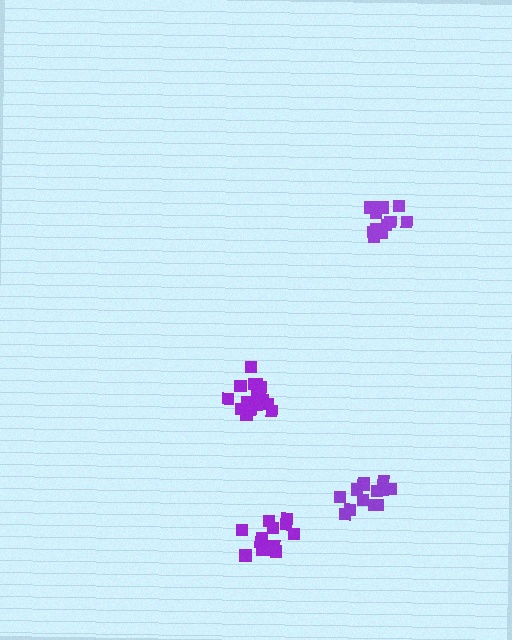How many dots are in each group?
Group 1: 16 dots, Group 2: 14 dots, Group 3: 14 dots, Group 4: 11 dots (55 total).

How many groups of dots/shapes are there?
There are 4 groups.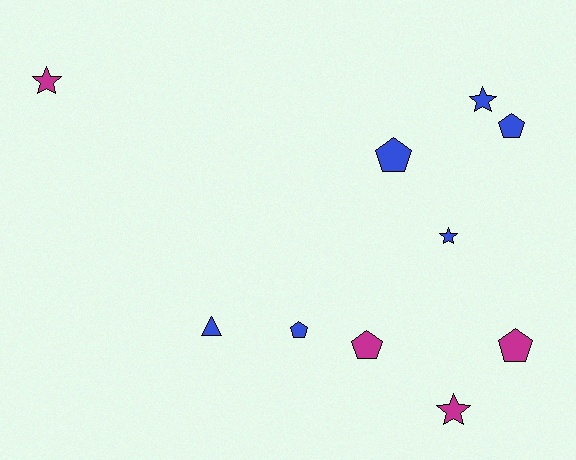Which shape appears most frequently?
Pentagon, with 5 objects.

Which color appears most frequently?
Blue, with 6 objects.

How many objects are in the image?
There are 10 objects.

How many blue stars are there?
There are 2 blue stars.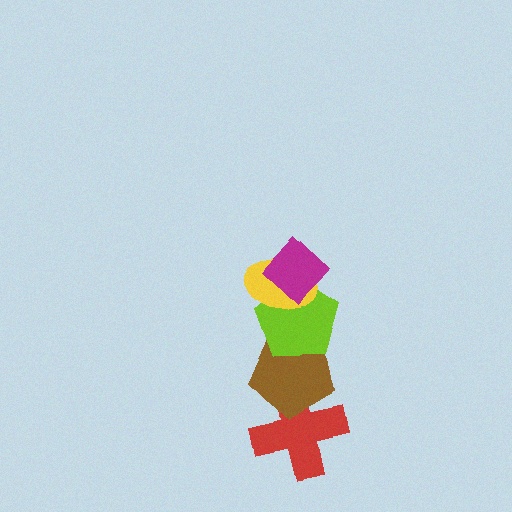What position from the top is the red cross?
The red cross is 5th from the top.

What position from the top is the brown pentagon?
The brown pentagon is 4th from the top.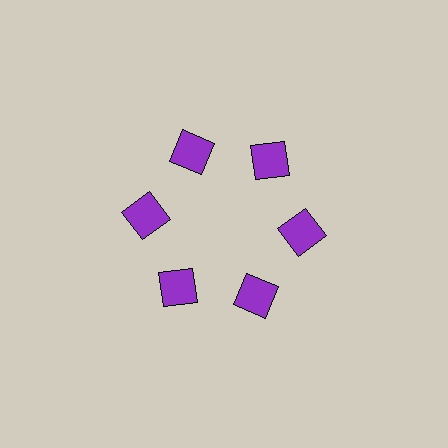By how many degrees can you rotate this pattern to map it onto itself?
The pattern maps onto itself every 60 degrees of rotation.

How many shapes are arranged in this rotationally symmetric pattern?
There are 6 shapes, arranged in 6 groups of 1.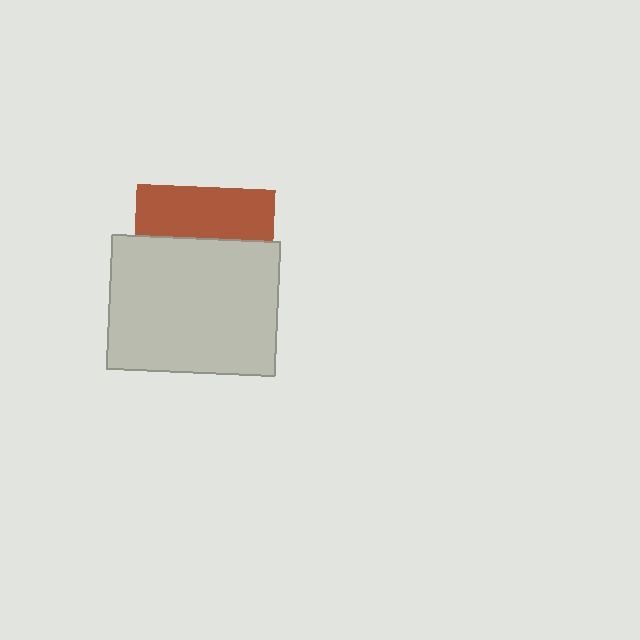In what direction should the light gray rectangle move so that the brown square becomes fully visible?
The light gray rectangle should move down. That is the shortest direction to clear the overlap and leave the brown square fully visible.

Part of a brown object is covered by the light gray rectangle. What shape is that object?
It is a square.